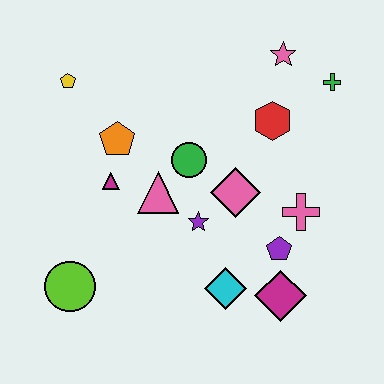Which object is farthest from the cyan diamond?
The yellow pentagon is farthest from the cyan diamond.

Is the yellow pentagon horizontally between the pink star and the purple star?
No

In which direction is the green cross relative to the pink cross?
The green cross is above the pink cross.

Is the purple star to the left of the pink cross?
Yes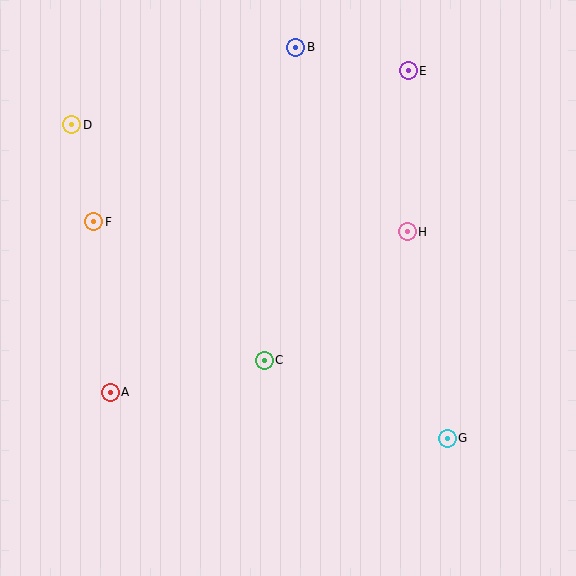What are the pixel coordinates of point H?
Point H is at (407, 232).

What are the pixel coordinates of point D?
Point D is at (72, 125).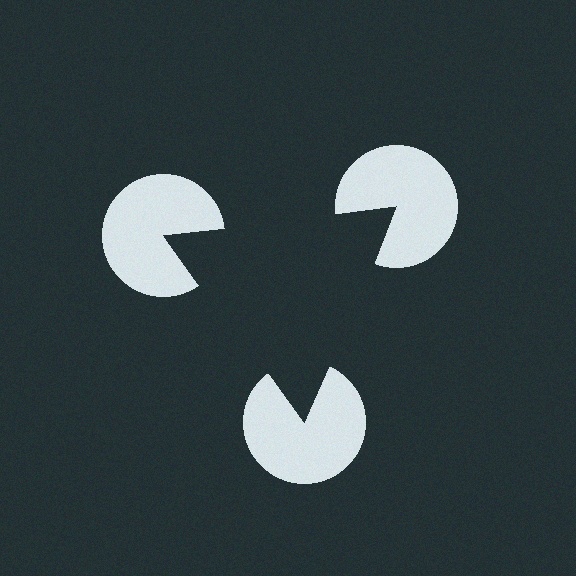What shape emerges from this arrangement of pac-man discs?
An illusory triangle — its edges are inferred from the aligned wedge cuts in the pac-man discs, not physically drawn.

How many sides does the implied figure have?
3 sides.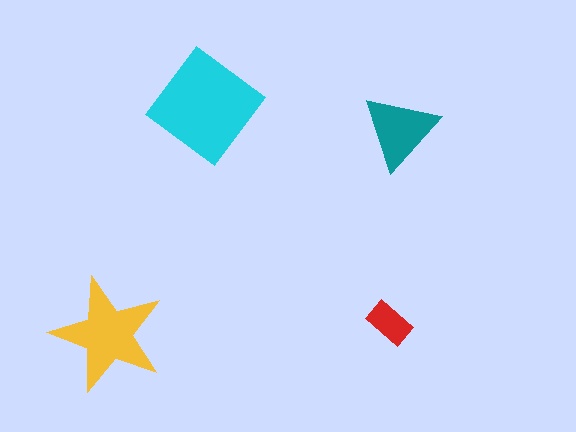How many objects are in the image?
There are 4 objects in the image.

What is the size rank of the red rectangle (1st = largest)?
4th.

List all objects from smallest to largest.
The red rectangle, the teal triangle, the yellow star, the cyan diamond.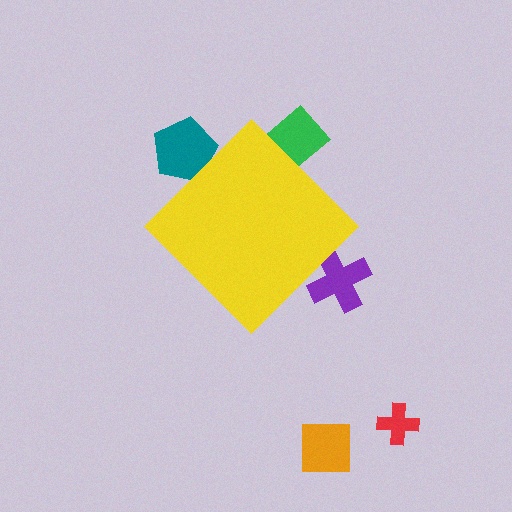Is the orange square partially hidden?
No, the orange square is fully visible.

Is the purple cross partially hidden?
Yes, the purple cross is partially hidden behind the yellow diamond.